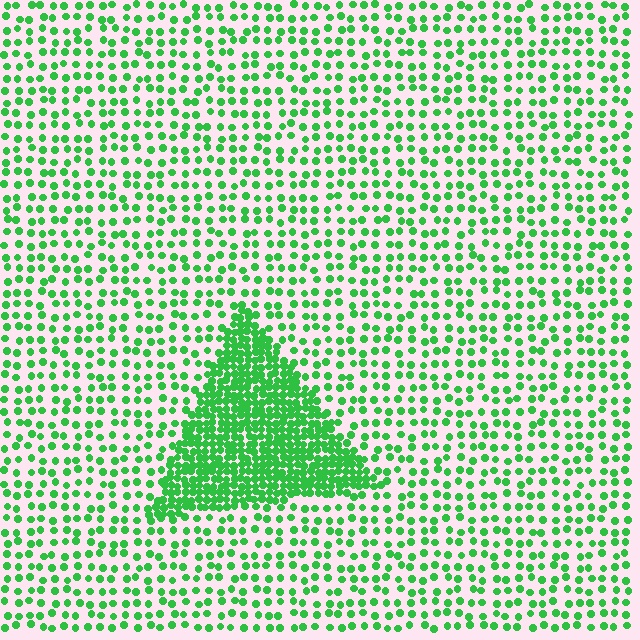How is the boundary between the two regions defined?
The boundary is defined by a change in element density (approximately 2.9x ratio). All elements are the same color, size, and shape.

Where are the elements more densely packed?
The elements are more densely packed inside the triangle boundary.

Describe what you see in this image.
The image contains small green elements arranged at two different densities. A triangle-shaped region is visible where the elements are more densely packed than the surrounding area.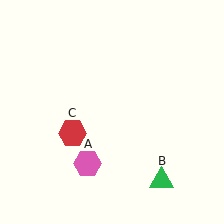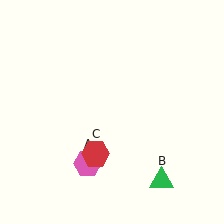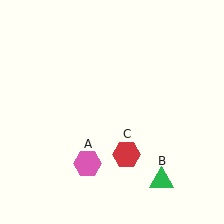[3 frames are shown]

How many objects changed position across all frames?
1 object changed position: red hexagon (object C).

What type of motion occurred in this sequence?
The red hexagon (object C) rotated counterclockwise around the center of the scene.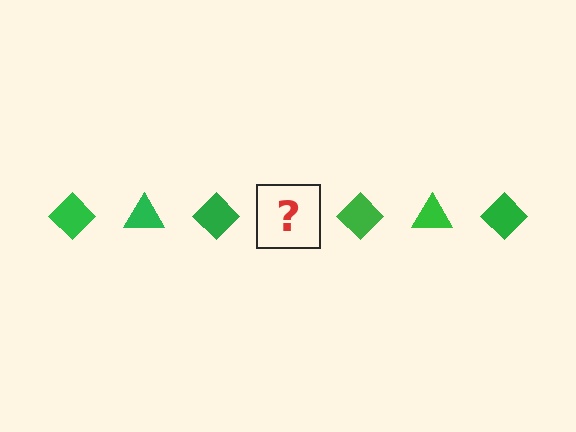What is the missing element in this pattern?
The missing element is a green triangle.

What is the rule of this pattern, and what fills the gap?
The rule is that the pattern cycles through diamond, triangle shapes in green. The gap should be filled with a green triangle.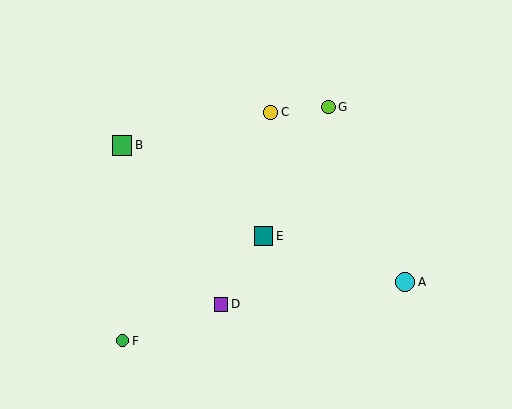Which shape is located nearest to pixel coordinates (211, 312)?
The purple square (labeled D) at (221, 304) is nearest to that location.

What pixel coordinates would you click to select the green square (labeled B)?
Click at (122, 145) to select the green square B.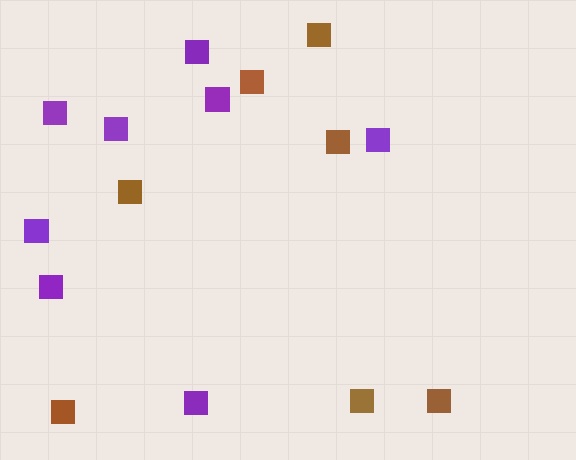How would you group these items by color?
There are 2 groups: one group of purple squares (8) and one group of brown squares (7).